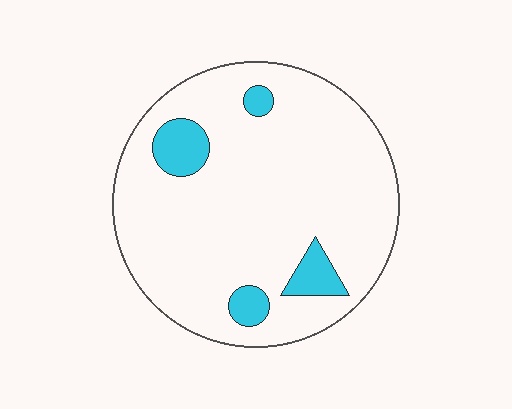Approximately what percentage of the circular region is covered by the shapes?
Approximately 10%.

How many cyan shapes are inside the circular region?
4.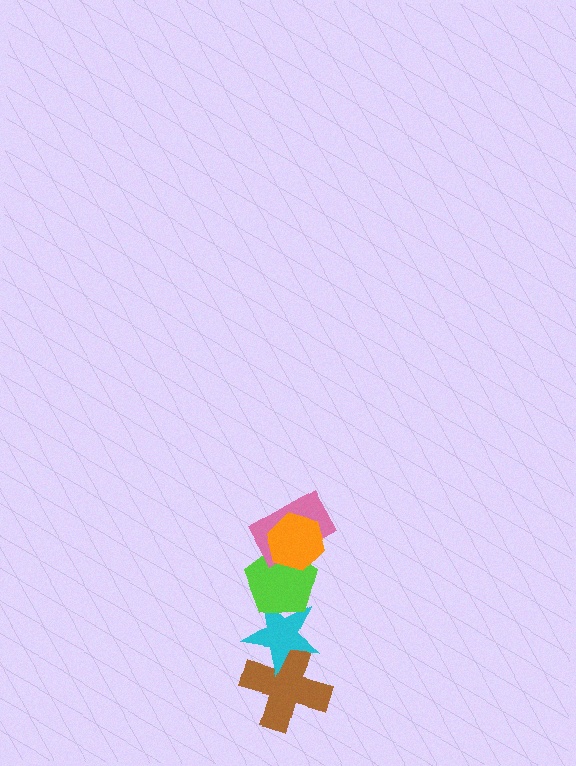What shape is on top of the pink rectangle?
The orange hexagon is on top of the pink rectangle.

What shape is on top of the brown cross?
The cyan star is on top of the brown cross.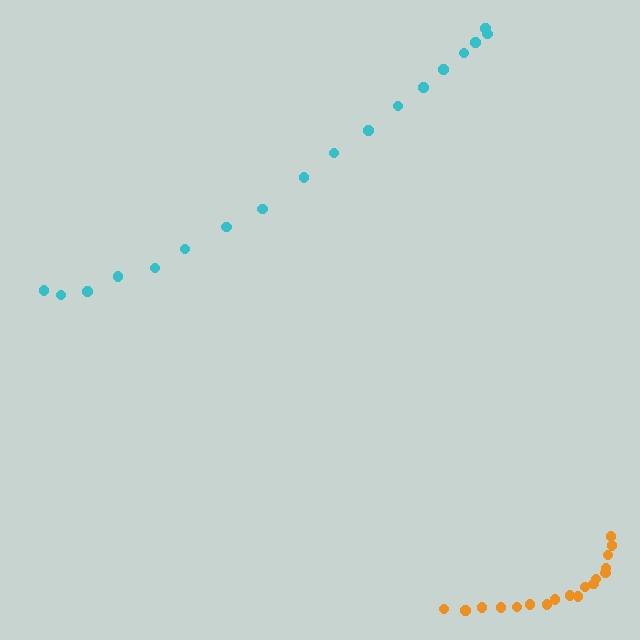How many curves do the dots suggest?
There are 2 distinct paths.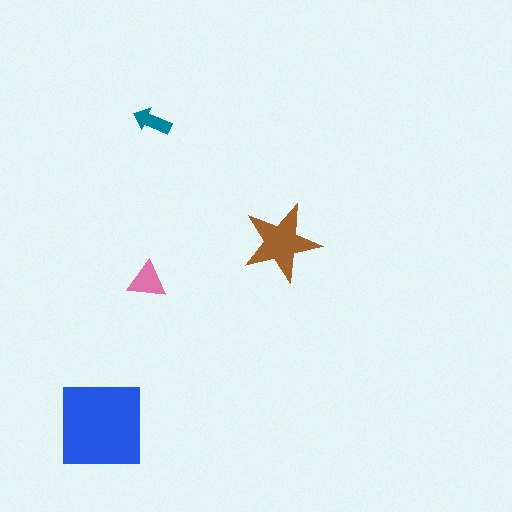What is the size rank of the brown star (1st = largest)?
2nd.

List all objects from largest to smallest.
The blue square, the brown star, the pink triangle, the teal arrow.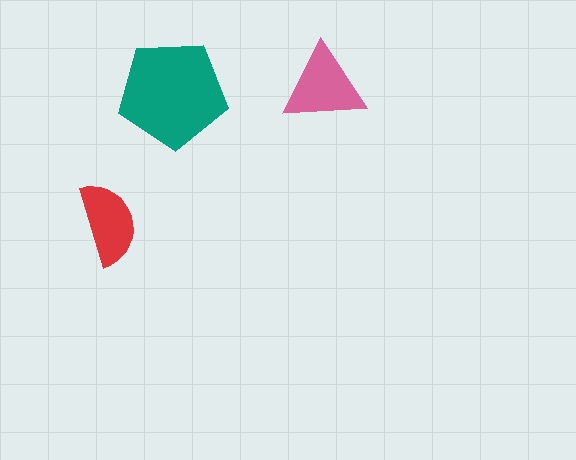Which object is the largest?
The teal pentagon.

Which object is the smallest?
The red semicircle.